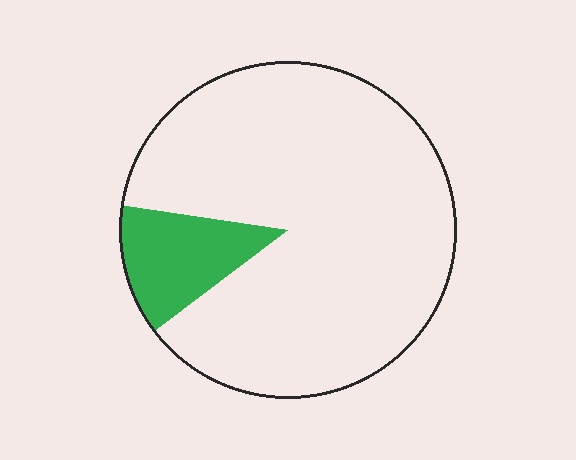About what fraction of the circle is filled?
About one eighth (1/8).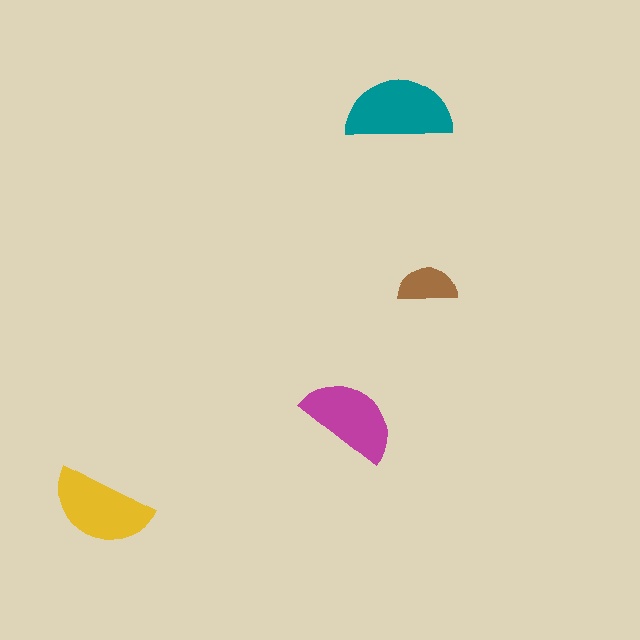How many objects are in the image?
There are 4 objects in the image.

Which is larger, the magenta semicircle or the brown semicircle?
The magenta one.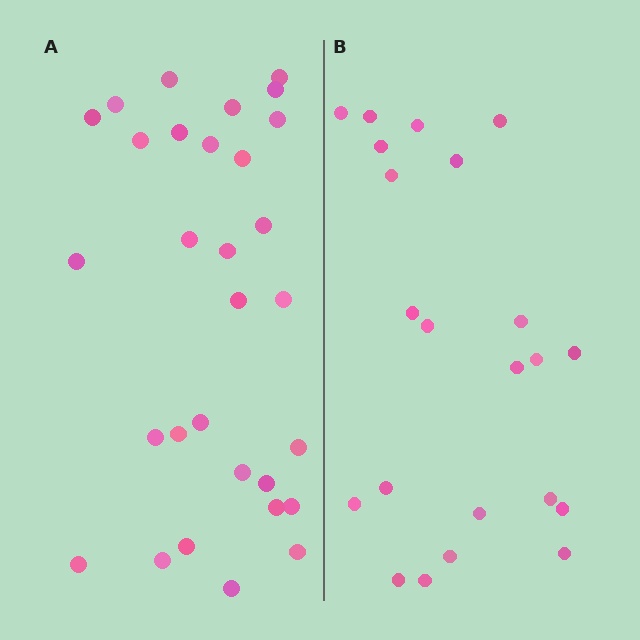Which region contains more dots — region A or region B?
Region A (the left region) has more dots.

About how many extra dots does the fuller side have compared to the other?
Region A has roughly 8 or so more dots than region B.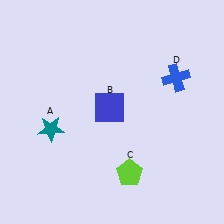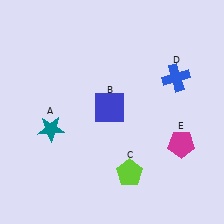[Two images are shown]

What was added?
A magenta pentagon (E) was added in Image 2.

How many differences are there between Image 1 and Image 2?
There is 1 difference between the two images.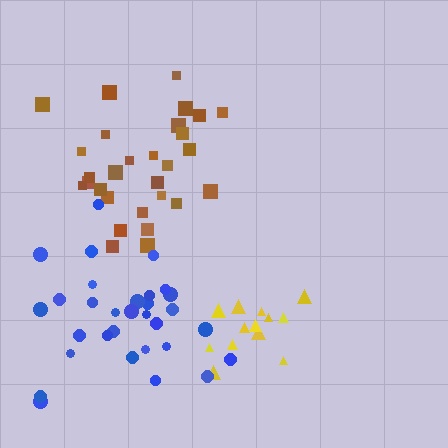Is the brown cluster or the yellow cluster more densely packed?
Yellow.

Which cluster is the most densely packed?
Yellow.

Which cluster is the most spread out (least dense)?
Brown.